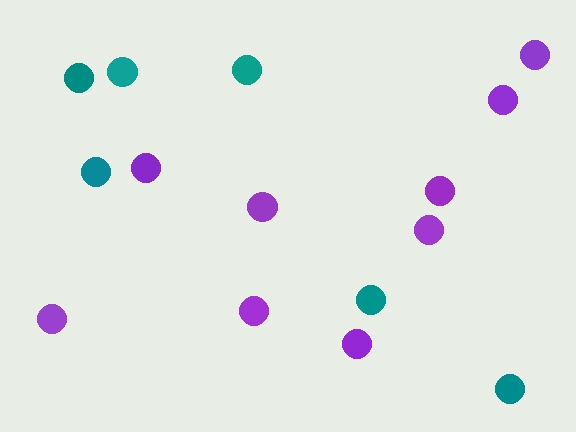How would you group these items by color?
There are 2 groups: one group of teal circles (6) and one group of purple circles (9).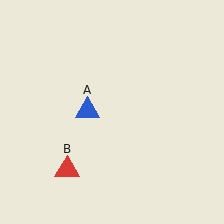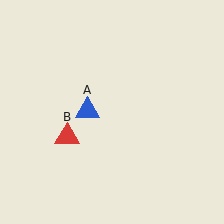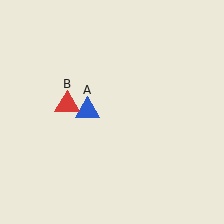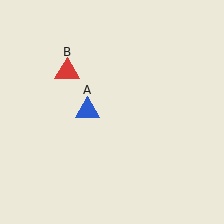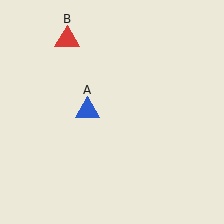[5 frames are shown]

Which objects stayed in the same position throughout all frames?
Blue triangle (object A) remained stationary.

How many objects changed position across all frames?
1 object changed position: red triangle (object B).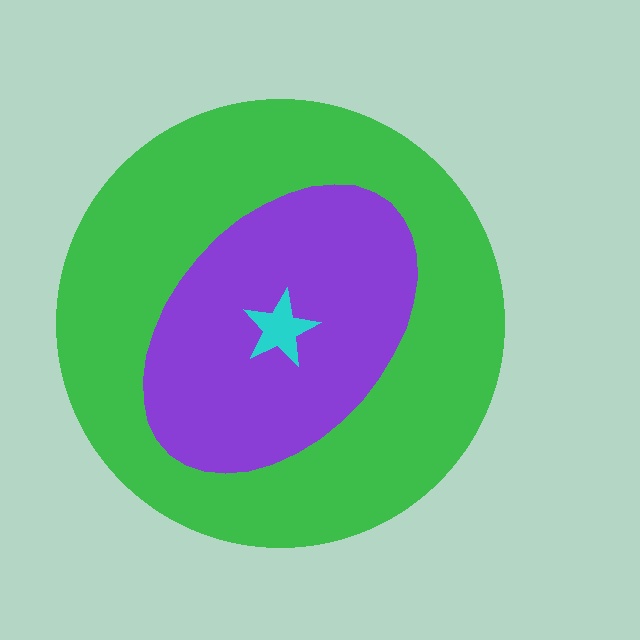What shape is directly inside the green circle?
The purple ellipse.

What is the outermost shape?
The green circle.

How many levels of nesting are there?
3.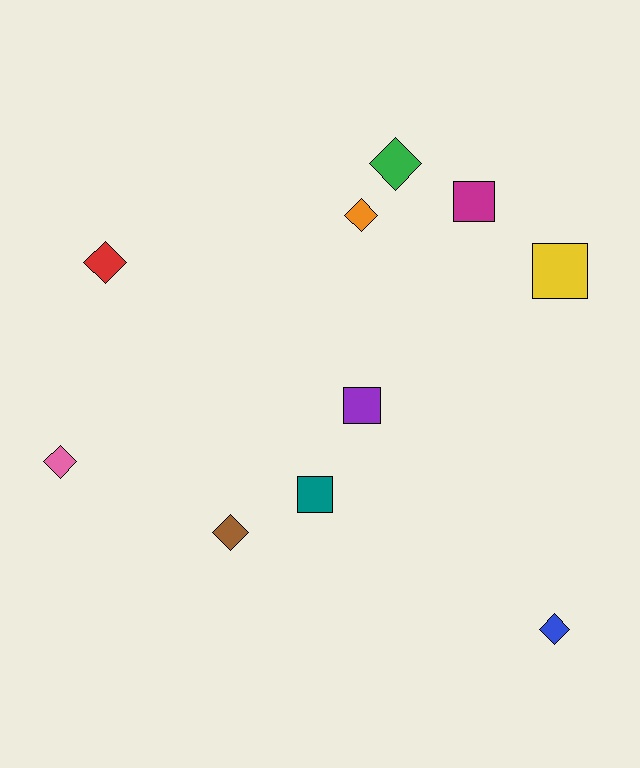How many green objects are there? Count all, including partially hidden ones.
There is 1 green object.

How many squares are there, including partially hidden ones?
There are 4 squares.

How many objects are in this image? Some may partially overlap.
There are 10 objects.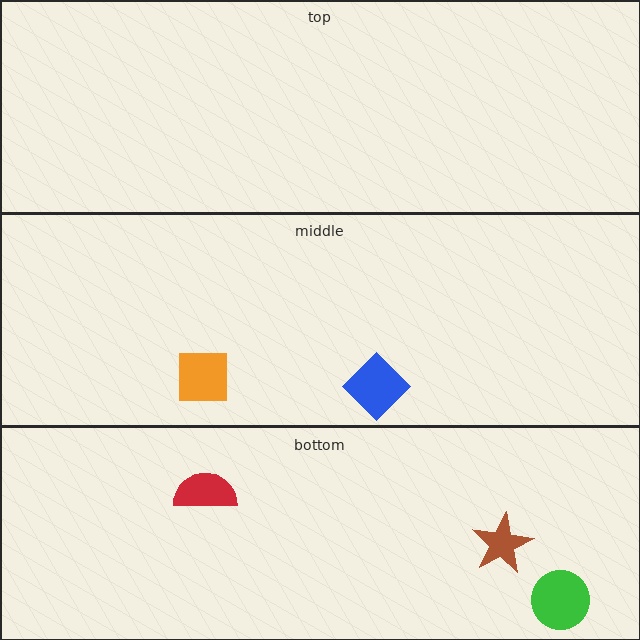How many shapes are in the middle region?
2.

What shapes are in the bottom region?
The brown star, the red semicircle, the green circle.